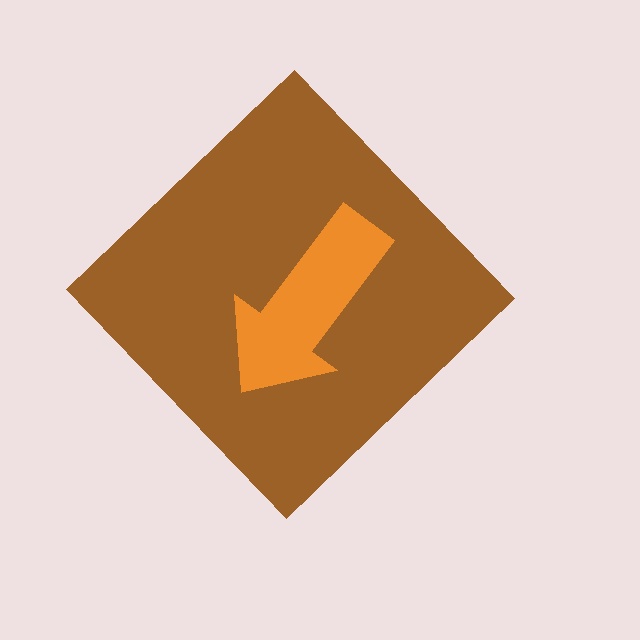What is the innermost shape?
The orange arrow.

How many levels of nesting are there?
2.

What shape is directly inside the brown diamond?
The orange arrow.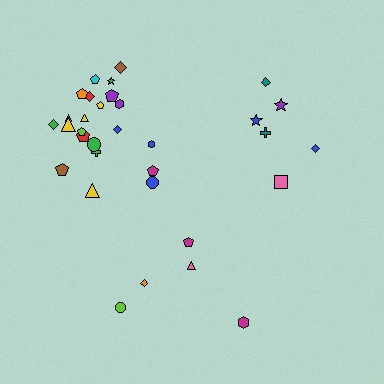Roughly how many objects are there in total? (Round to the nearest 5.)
Roughly 35 objects in total.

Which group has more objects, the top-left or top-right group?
The top-left group.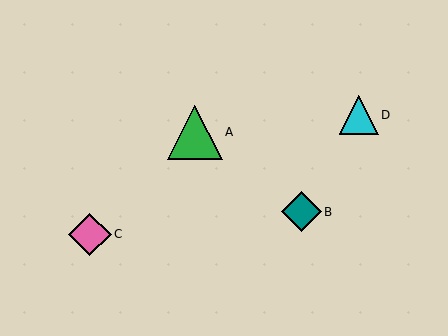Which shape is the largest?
The green triangle (labeled A) is the largest.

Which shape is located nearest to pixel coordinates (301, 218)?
The teal diamond (labeled B) at (301, 212) is nearest to that location.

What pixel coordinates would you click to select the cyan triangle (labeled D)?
Click at (359, 115) to select the cyan triangle D.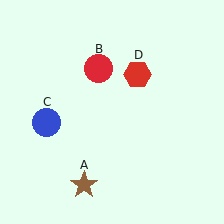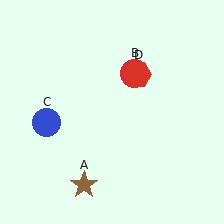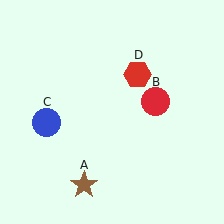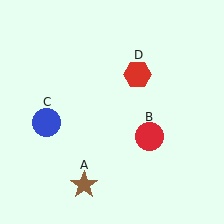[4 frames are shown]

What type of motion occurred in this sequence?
The red circle (object B) rotated clockwise around the center of the scene.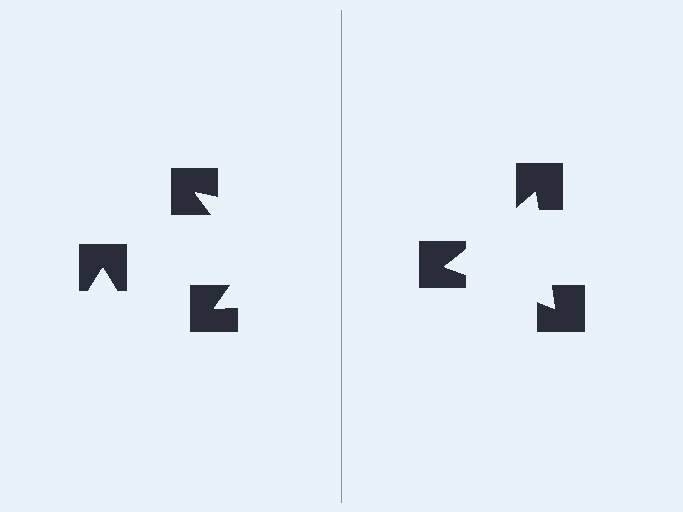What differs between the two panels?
The notched squares are positioned identically on both sides; only the wedge orientations differ. On the right they align to a triangle; on the left they are misaligned.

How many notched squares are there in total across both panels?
6 — 3 on each side.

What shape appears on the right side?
An illusory triangle.